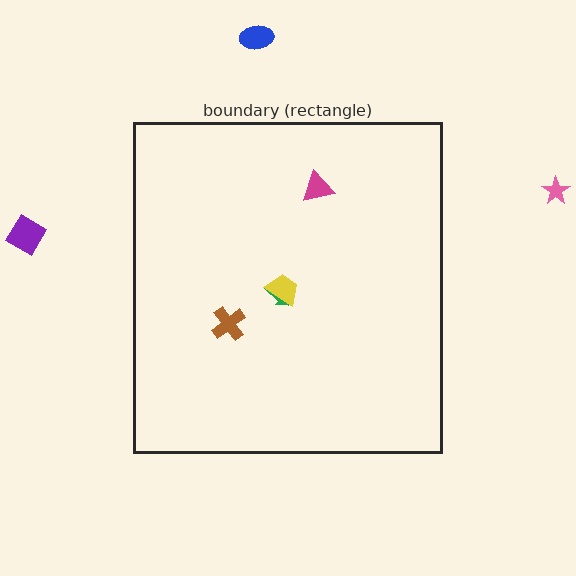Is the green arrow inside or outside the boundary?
Inside.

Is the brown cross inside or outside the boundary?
Inside.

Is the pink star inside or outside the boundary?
Outside.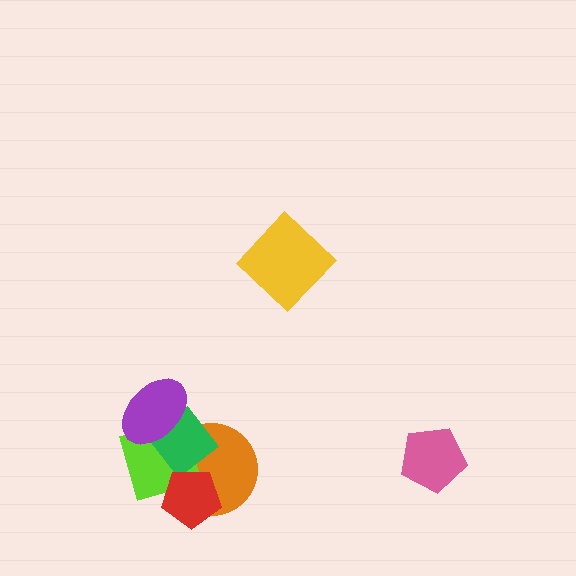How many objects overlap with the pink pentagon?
0 objects overlap with the pink pentagon.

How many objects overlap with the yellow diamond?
0 objects overlap with the yellow diamond.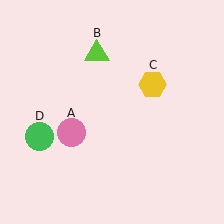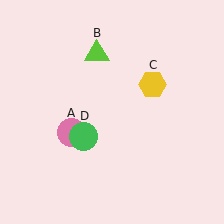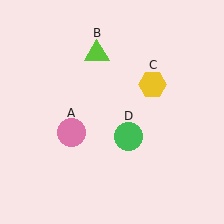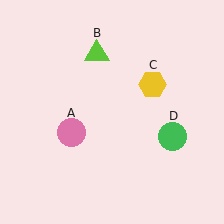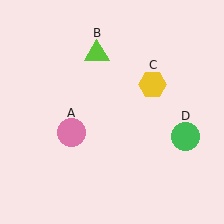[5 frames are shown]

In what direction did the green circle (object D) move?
The green circle (object D) moved right.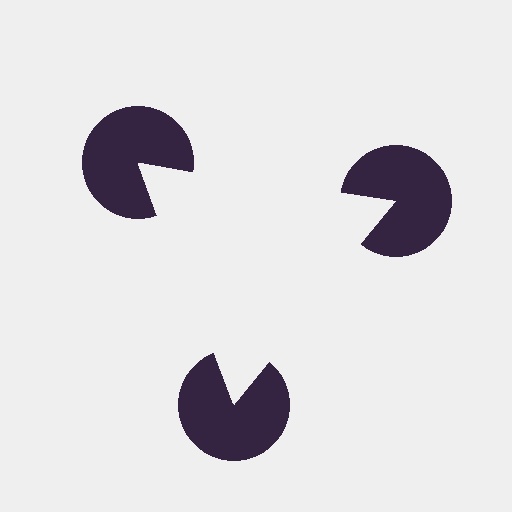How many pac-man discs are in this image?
There are 3 — one at each vertex of the illusory triangle.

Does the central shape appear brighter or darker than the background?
It typically appears slightly brighter than the background, even though no actual brightness change is drawn.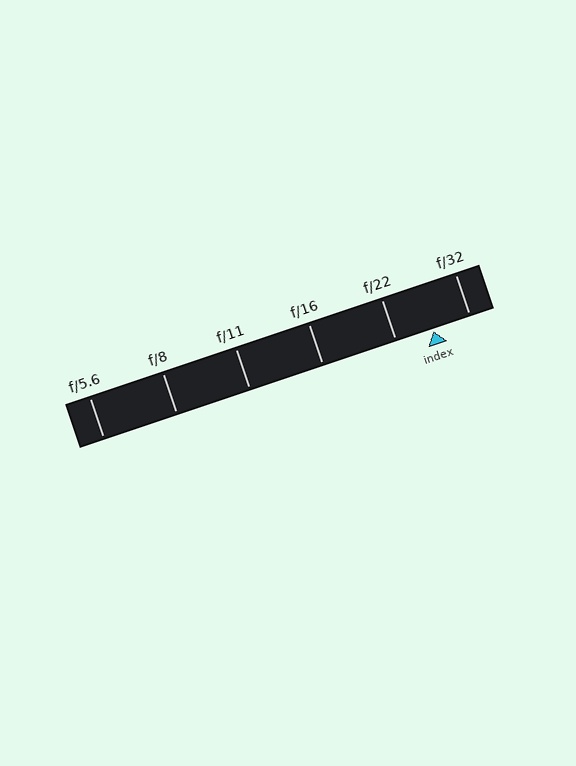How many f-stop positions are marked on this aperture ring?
There are 6 f-stop positions marked.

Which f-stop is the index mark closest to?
The index mark is closest to f/22.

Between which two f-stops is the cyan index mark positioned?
The index mark is between f/22 and f/32.